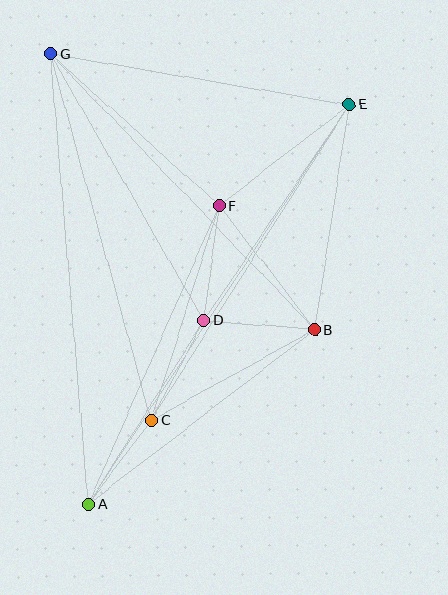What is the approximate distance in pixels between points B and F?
The distance between B and F is approximately 156 pixels.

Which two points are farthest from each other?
Points A and E are farthest from each other.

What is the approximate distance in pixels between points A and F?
The distance between A and F is approximately 325 pixels.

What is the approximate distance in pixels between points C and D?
The distance between C and D is approximately 113 pixels.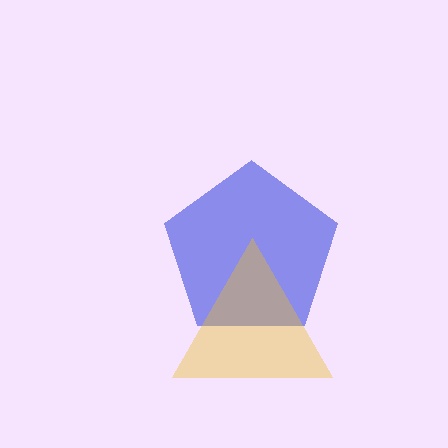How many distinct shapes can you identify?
There are 2 distinct shapes: a blue pentagon, a yellow triangle.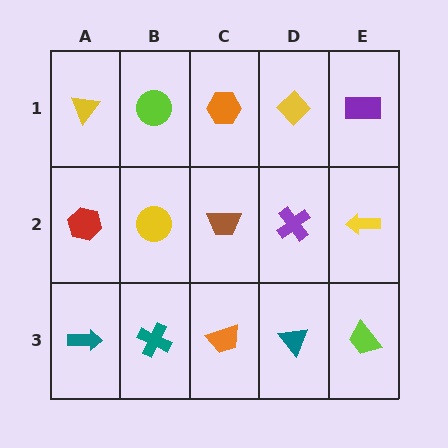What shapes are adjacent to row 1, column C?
A brown trapezoid (row 2, column C), a lime circle (row 1, column B), a yellow diamond (row 1, column D).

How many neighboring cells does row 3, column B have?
3.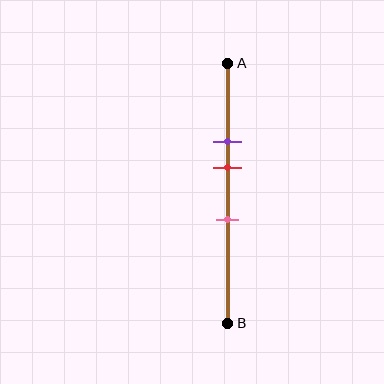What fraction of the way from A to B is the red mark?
The red mark is approximately 40% (0.4) of the way from A to B.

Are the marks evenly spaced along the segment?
Yes, the marks are approximately evenly spaced.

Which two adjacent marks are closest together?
The purple and red marks are the closest adjacent pair.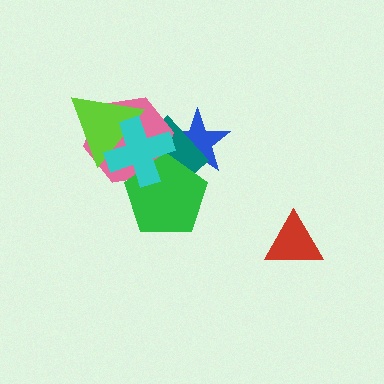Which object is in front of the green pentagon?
The cyan cross is in front of the green pentagon.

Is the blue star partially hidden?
Yes, it is partially covered by another shape.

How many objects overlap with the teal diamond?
5 objects overlap with the teal diamond.